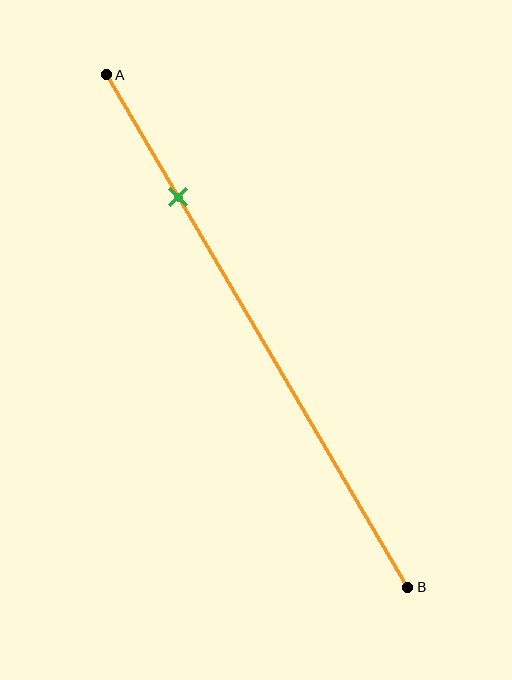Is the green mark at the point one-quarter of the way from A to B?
Yes, the mark is approximately at the one-quarter point.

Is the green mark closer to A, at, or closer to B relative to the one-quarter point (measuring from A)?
The green mark is approximately at the one-quarter point of segment AB.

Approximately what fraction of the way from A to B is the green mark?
The green mark is approximately 25% of the way from A to B.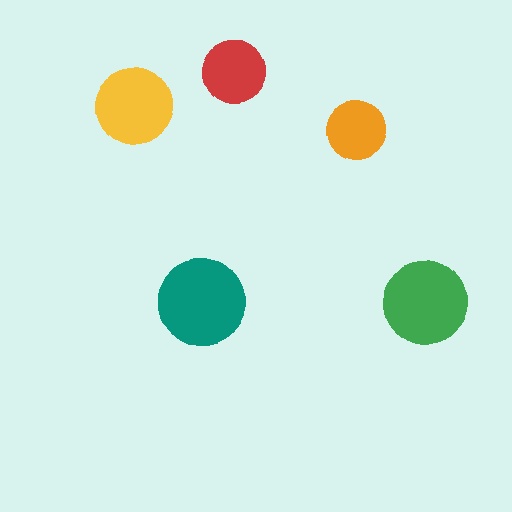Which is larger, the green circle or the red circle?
The green one.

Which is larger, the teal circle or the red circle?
The teal one.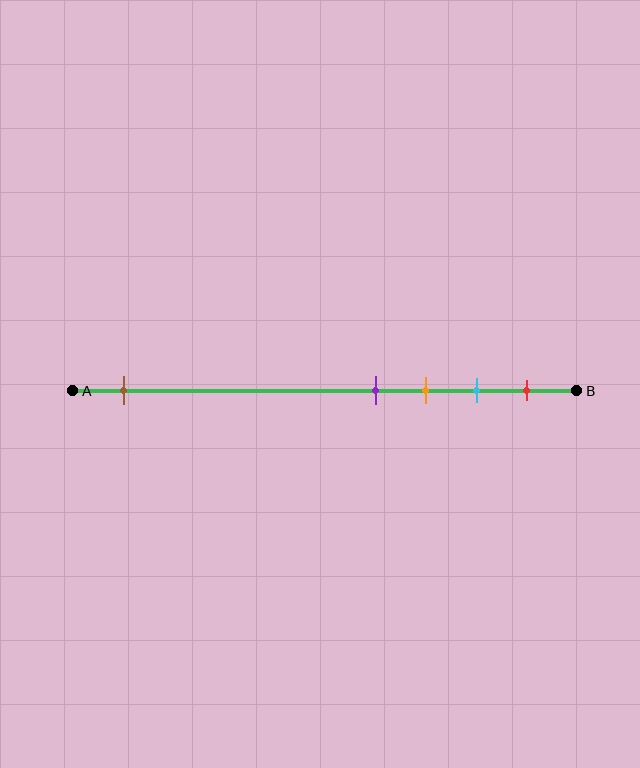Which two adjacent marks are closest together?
The purple and orange marks are the closest adjacent pair.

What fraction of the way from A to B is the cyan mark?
The cyan mark is approximately 80% (0.8) of the way from A to B.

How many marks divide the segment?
There are 5 marks dividing the segment.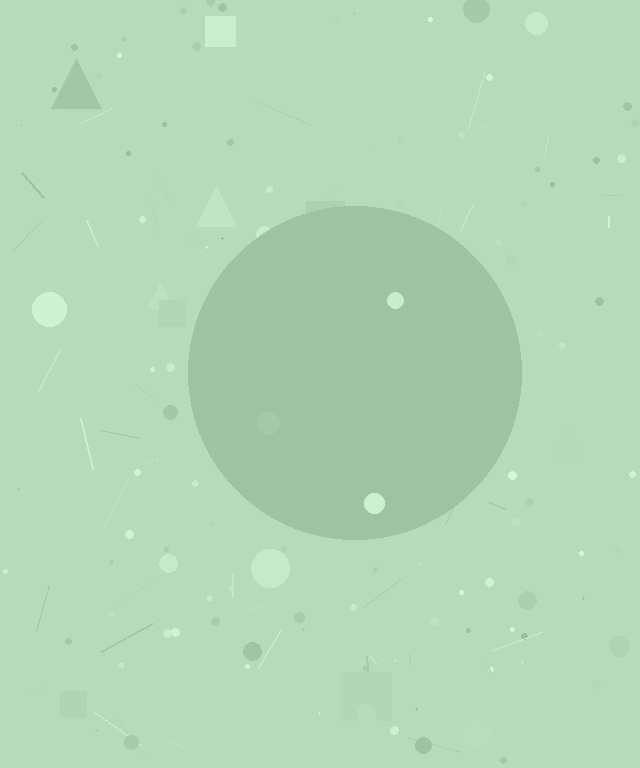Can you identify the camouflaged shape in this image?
The camouflaged shape is a circle.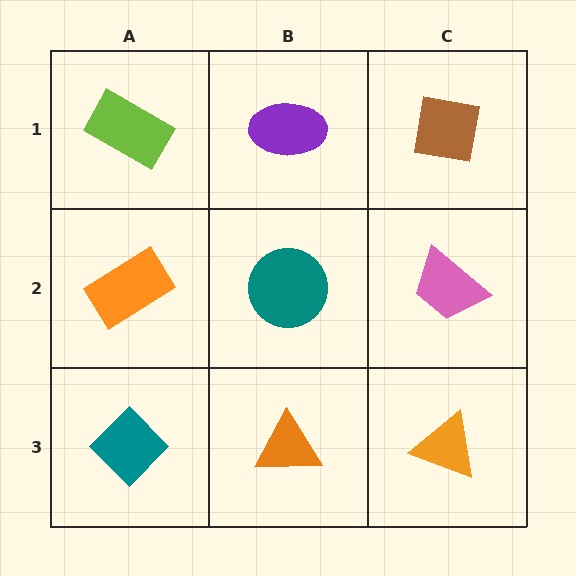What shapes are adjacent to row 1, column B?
A teal circle (row 2, column B), a lime rectangle (row 1, column A), a brown square (row 1, column C).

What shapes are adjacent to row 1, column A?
An orange rectangle (row 2, column A), a purple ellipse (row 1, column B).